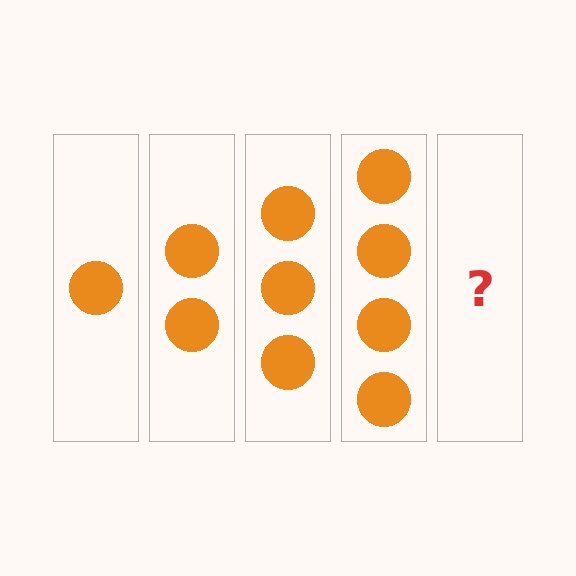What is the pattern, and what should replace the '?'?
The pattern is that each step adds one more circle. The '?' should be 5 circles.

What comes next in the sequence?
The next element should be 5 circles.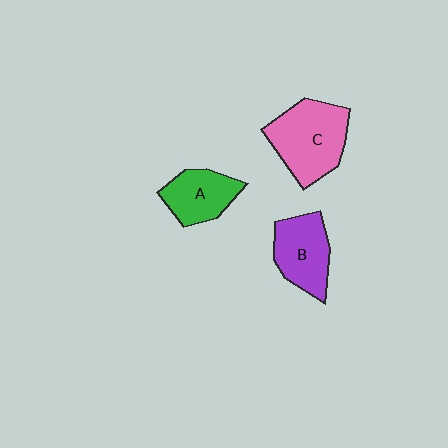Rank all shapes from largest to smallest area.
From largest to smallest: C (pink), B (purple), A (green).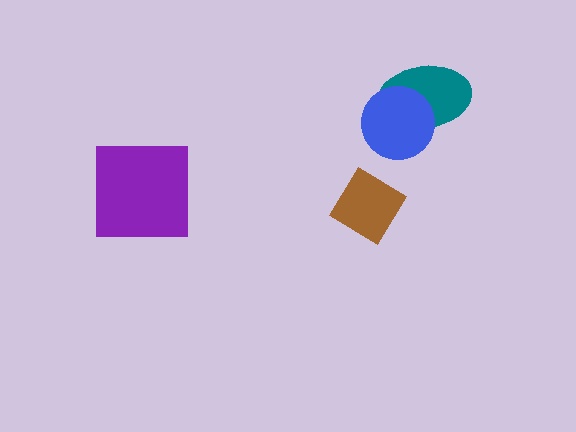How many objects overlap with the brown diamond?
0 objects overlap with the brown diamond.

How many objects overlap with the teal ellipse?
1 object overlaps with the teal ellipse.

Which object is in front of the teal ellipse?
The blue circle is in front of the teal ellipse.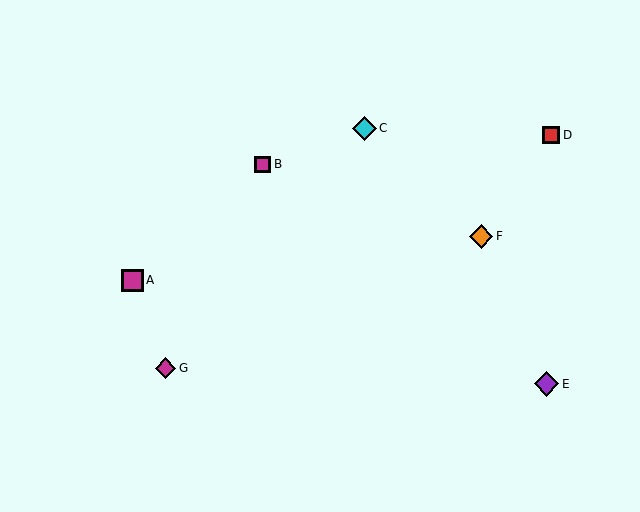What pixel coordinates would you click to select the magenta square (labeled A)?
Click at (132, 280) to select the magenta square A.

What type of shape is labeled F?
Shape F is an orange diamond.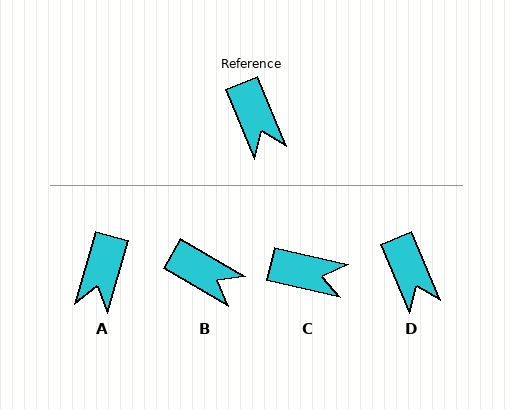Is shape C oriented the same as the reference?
No, it is off by about 54 degrees.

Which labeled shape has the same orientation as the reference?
D.